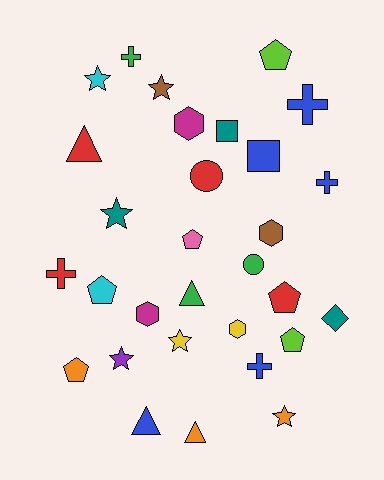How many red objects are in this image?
There are 4 red objects.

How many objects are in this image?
There are 30 objects.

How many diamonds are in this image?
There is 1 diamond.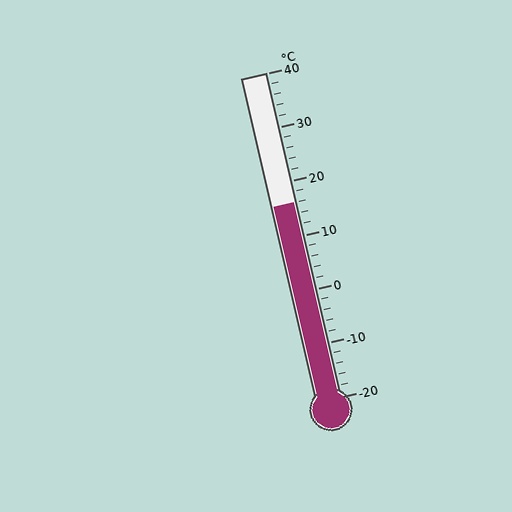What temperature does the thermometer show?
The thermometer shows approximately 16°C.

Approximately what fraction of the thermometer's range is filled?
The thermometer is filled to approximately 60% of its range.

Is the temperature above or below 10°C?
The temperature is above 10°C.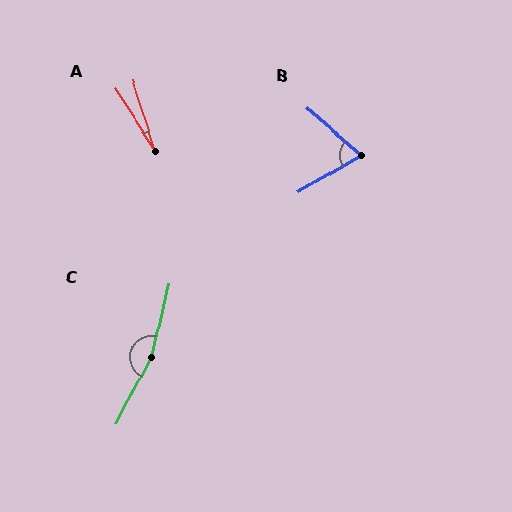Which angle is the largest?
C, at approximately 165 degrees.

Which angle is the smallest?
A, at approximately 15 degrees.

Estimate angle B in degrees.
Approximately 71 degrees.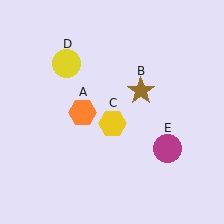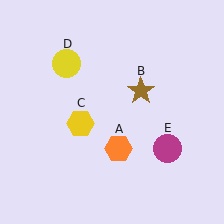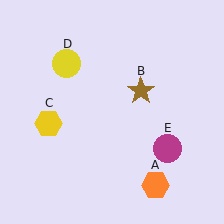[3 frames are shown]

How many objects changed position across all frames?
2 objects changed position: orange hexagon (object A), yellow hexagon (object C).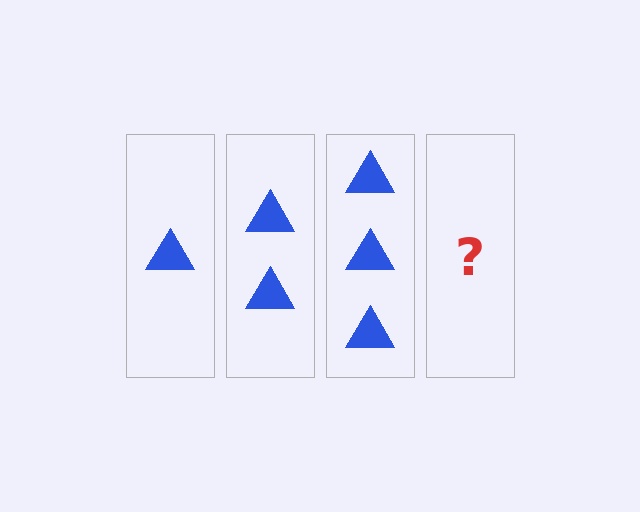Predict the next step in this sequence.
The next step is 4 triangles.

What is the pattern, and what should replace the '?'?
The pattern is that each step adds one more triangle. The '?' should be 4 triangles.